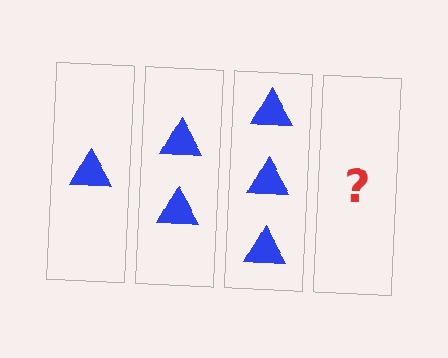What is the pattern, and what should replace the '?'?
The pattern is that each step adds one more triangle. The '?' should be 4 triangles.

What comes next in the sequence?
The next element should be 4 triangles.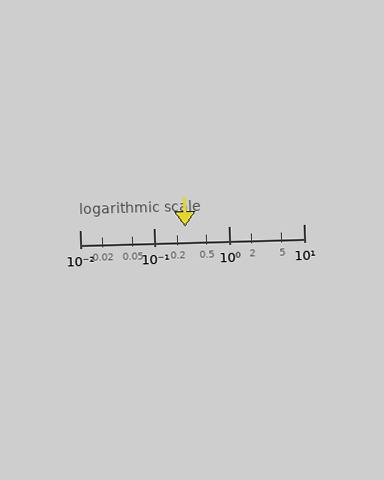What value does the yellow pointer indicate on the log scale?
The pointer indicates approximately 0.26.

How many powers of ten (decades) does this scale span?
The scale spans 3 decades, from 0.01 to 10.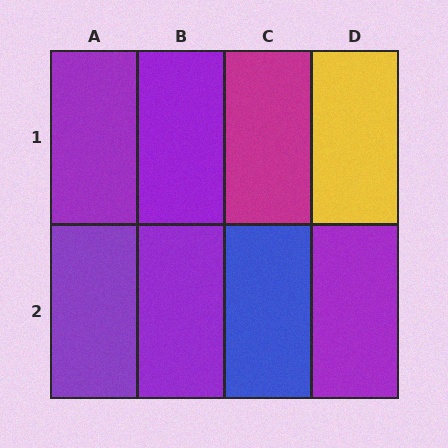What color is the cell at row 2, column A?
Purple.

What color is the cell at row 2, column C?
Blue.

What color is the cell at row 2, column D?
Purple.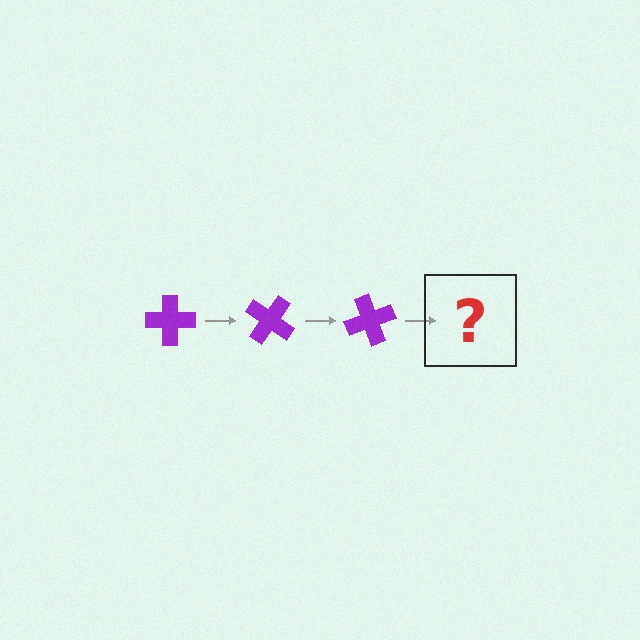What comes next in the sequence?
The next element should be a purple cross rotated 105 degrees.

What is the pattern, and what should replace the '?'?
The pattern is that the cross rotates 35 degrees each step. The '?' should be a purple cross rotated 105 degrees.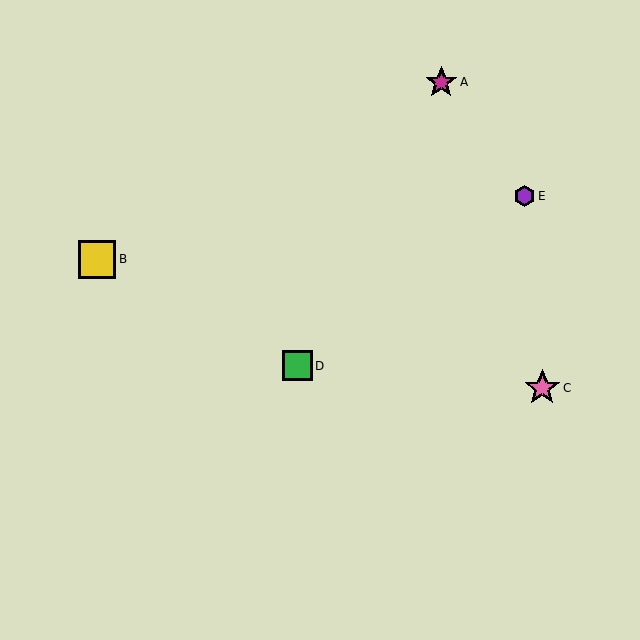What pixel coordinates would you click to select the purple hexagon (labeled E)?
Click at (525, 196) to select the purple hexagon E.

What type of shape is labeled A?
Shape A is a magenta star.